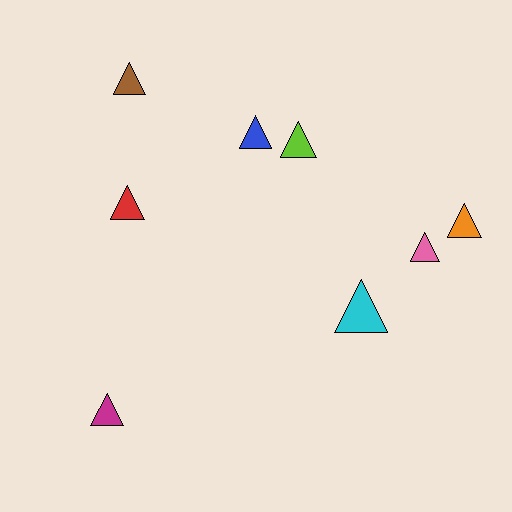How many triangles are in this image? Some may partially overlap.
There are 8 triangles.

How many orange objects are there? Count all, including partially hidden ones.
There is 1 orange object.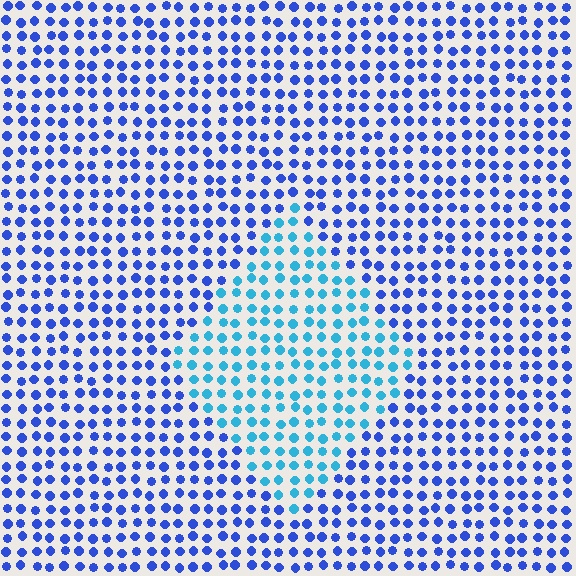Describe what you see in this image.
The image is filled with small blue elements in a uniform arrangement. A diamond-shaped region is visible where the elements are tinted to a slightly different hue, forming a subtle color boundary.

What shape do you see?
I see a diamond.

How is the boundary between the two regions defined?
The boundary is defined purely by a slight shift in hue (about 36 degrees). Spacing, size, and orientation are identical on both sides.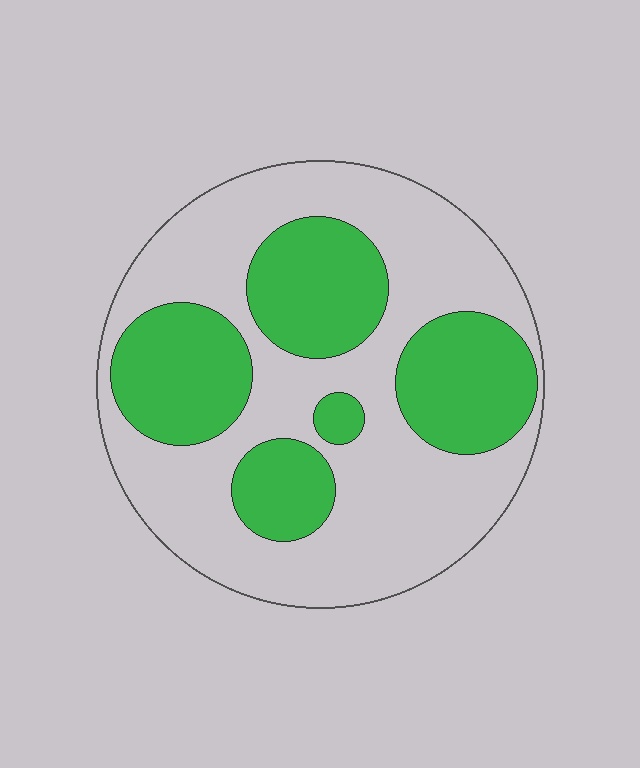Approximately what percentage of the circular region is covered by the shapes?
Approximately 35%.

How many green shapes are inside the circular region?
5.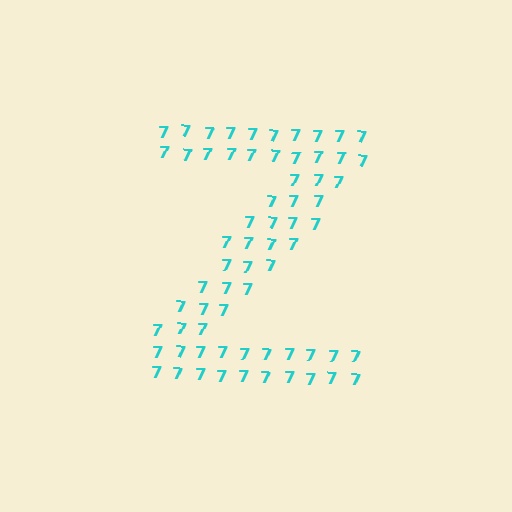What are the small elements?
The small elements are digit 7's.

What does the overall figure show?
The overall figure shows the letter Z.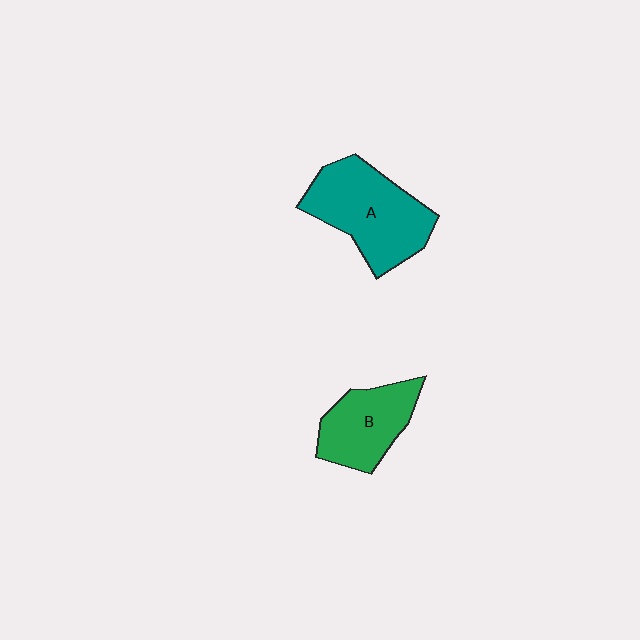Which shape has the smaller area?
Shape B (green).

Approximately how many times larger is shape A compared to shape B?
Approximately 1.4 times.